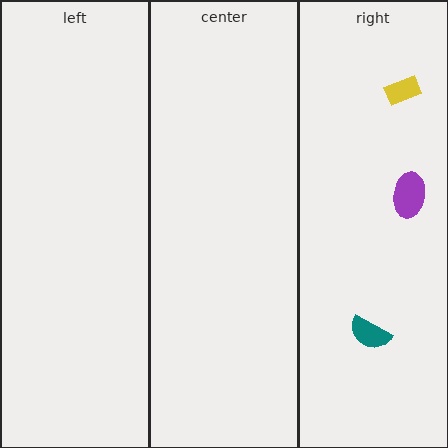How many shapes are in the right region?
3.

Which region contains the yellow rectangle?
The right region.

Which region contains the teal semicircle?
The right region.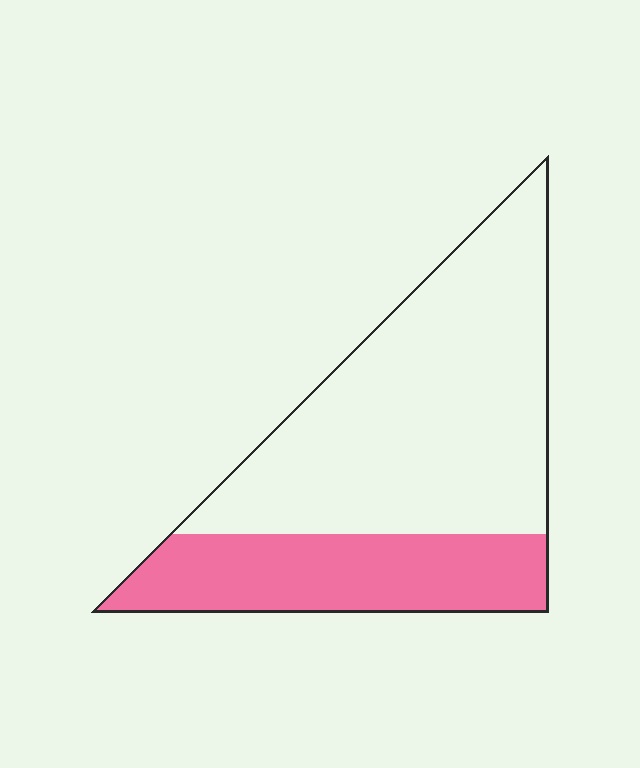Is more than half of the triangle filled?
No.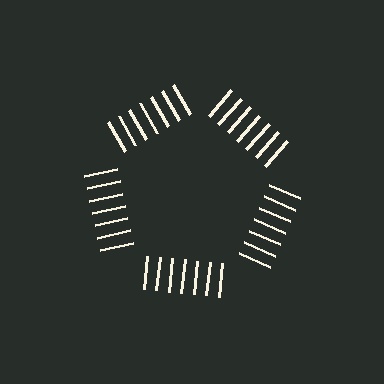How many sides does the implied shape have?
5 sides — the line-ends trace a pentagon.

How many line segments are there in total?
35 — 7 along each of the 5 edges.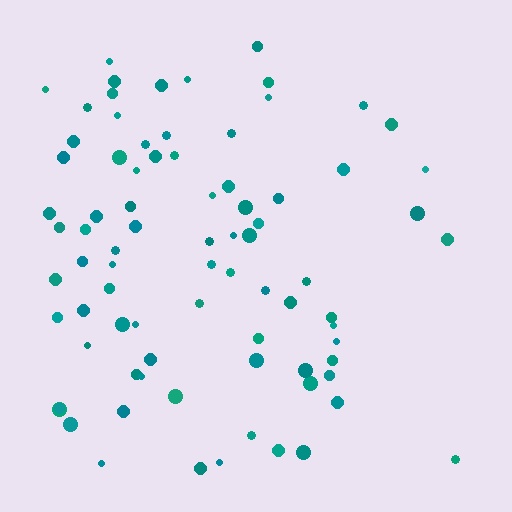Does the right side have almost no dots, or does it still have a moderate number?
Still a moderate number, just noticeably fewer than the left.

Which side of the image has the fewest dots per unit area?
The right.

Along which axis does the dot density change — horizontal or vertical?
Horizontal.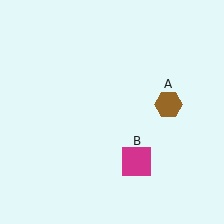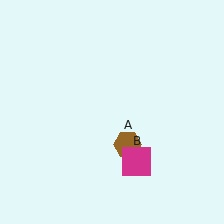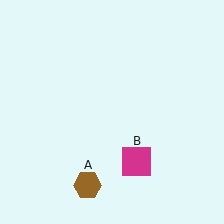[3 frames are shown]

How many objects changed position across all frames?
1 object changed position: brown hexagon (object A).